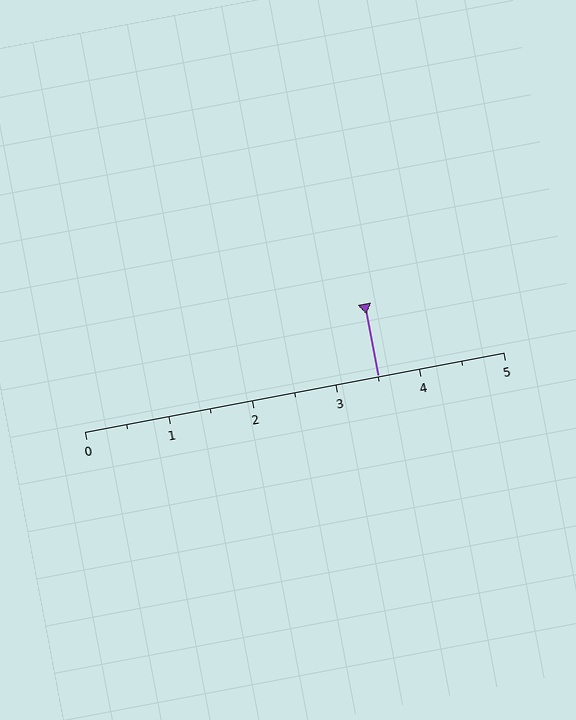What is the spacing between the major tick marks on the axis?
The major ticks are spaced 1 apart.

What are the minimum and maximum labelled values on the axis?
The axis runs from 0 to 5.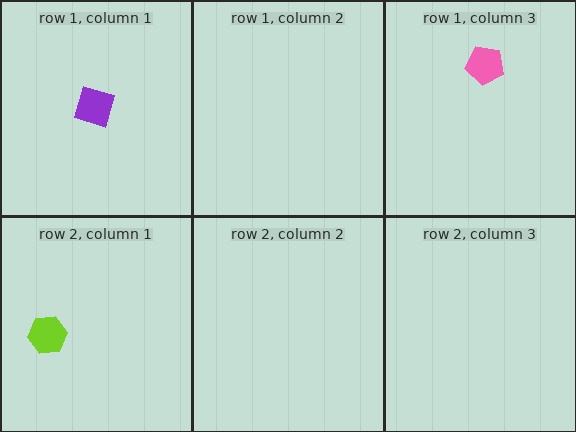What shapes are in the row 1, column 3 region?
The pink pentagon.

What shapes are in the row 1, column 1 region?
The purple diamond.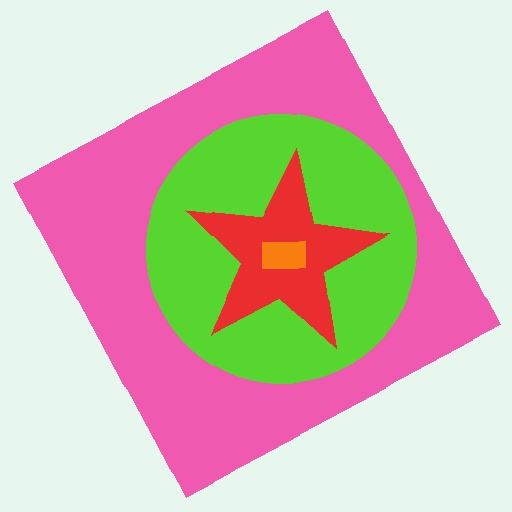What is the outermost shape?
The pink square.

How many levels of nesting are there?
4.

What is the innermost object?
The orange rectangle.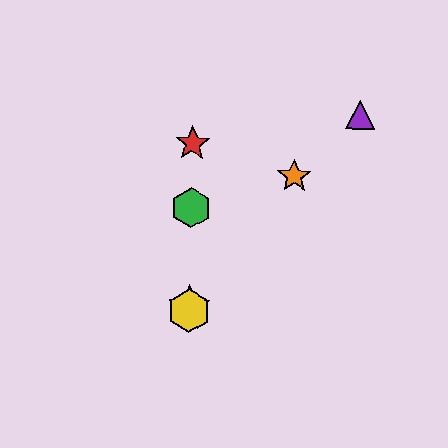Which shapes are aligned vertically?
The red star, the blue star, the green hexagon, the yellow hexagon are aligned vertically.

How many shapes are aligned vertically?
4 shapes (the red star, the blue star, the green hexagon, the yellow hexagon) are aligned vertically.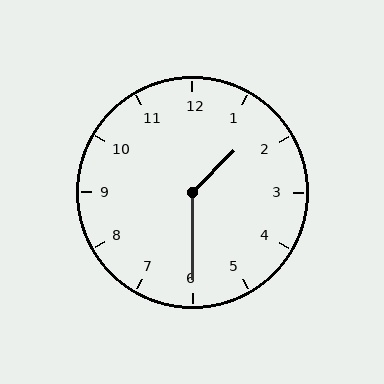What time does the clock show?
1:30.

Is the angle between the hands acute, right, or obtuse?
It is obtuse.